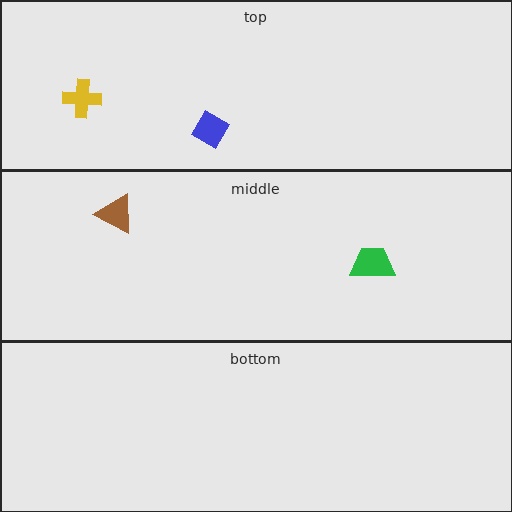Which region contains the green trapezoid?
The middle region.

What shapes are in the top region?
The blue diamond, the yellow cross.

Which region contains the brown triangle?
The middle region.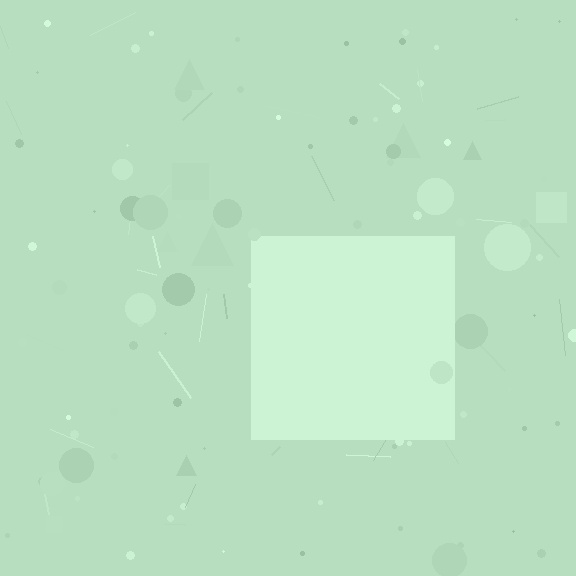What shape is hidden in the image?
A square is hidden in the image.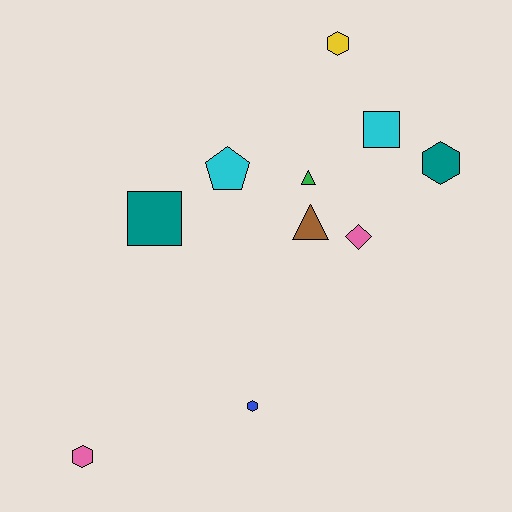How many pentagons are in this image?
There is 1 pentagon.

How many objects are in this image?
There are 10 objects.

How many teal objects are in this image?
There are 2 teal objects.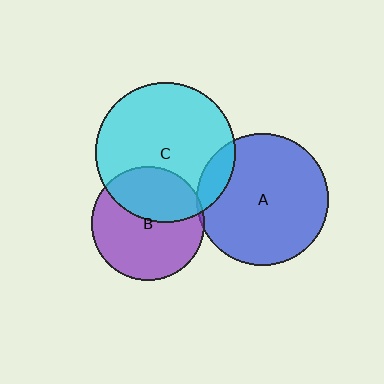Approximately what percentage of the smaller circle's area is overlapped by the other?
Approximately 10%.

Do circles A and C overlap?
Yes.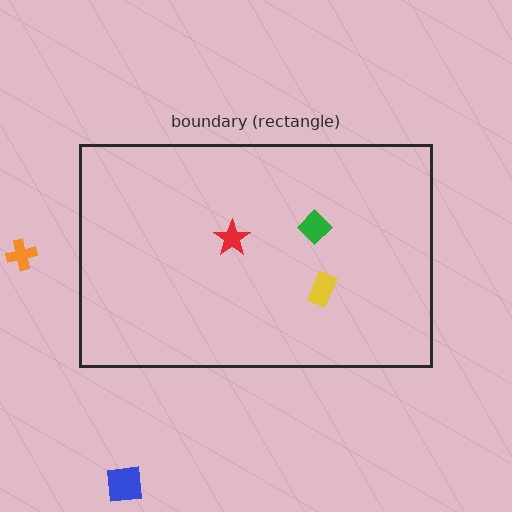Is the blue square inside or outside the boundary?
Outside.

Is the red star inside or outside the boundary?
Inside.